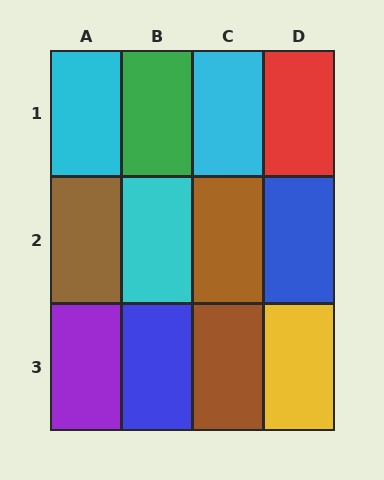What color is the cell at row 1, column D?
Red.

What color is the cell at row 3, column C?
Brown.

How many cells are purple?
1 cell is purple.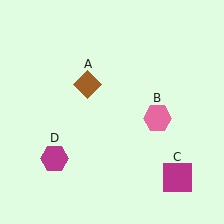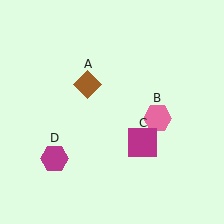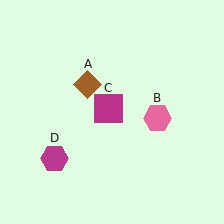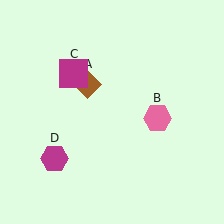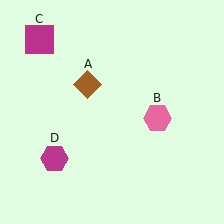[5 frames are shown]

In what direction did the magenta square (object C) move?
The magenta square (object C) moved up and to the left.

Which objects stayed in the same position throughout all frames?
Brown diamond (object A) and pink hexagon (object B) and magenta hexagon (object D) remained stationary.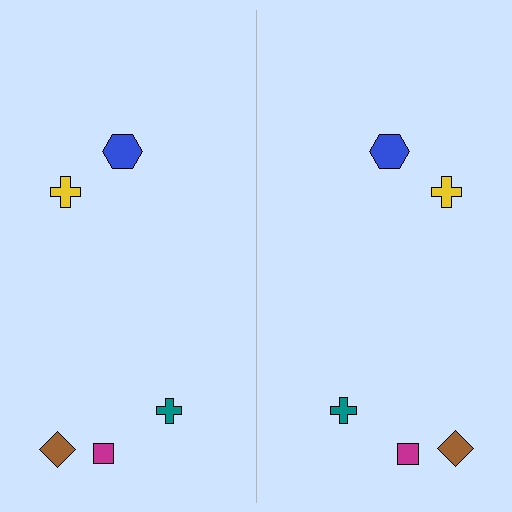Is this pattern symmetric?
Yes, this pattern has bilateral (reflection) symmetry.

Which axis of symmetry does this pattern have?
The pattern has a vertical axis of symmetry running through the center of the image.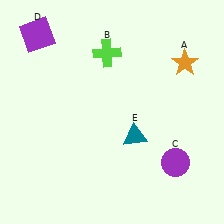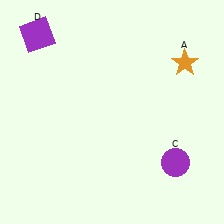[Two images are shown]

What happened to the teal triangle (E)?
The teal triangle (E) was removed in Image 2. It was in the bottom-right area of Image 1.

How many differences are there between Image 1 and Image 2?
There are 2 differences between the two images.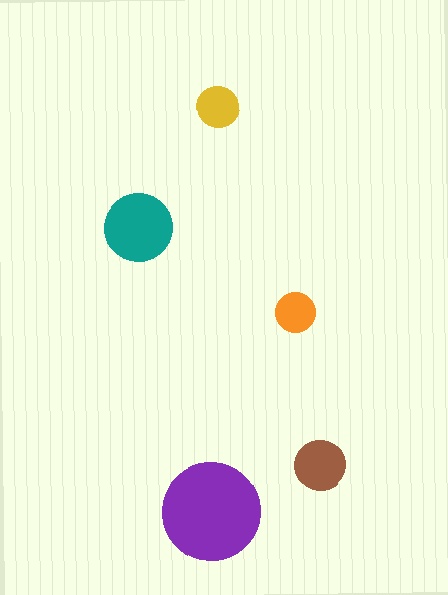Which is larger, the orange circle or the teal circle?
The teal one.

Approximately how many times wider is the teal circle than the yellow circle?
About 1.5 times wider.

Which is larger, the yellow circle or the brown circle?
The brown one.